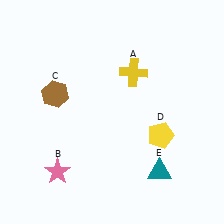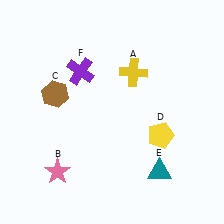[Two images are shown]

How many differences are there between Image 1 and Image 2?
There is 1 difference between the two images.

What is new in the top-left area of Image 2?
A purple cross (F) was added in the top-left area of Image 2.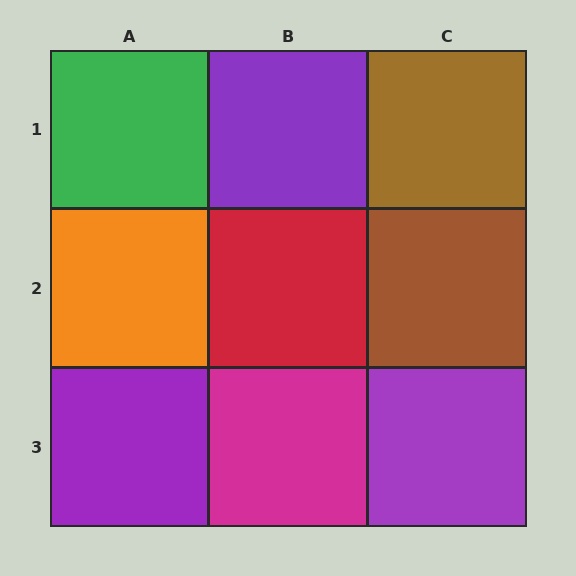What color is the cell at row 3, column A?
Purple.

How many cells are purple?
3 cells are purple.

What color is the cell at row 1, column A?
Green.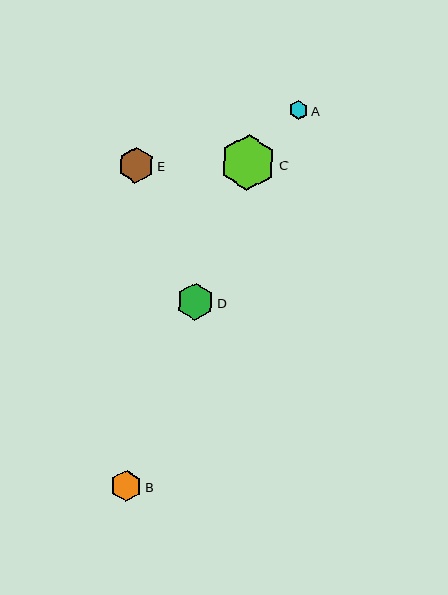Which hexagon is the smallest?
Hexagon A is the smallest with a size of approximately 19 pixels.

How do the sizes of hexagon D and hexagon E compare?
Hexagon D and hexagon E are approximately the same size.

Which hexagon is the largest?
Hexagon C is the largest with a size of approximately 56 pixels.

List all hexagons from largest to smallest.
From largest to smallest: C, D, E, B, A.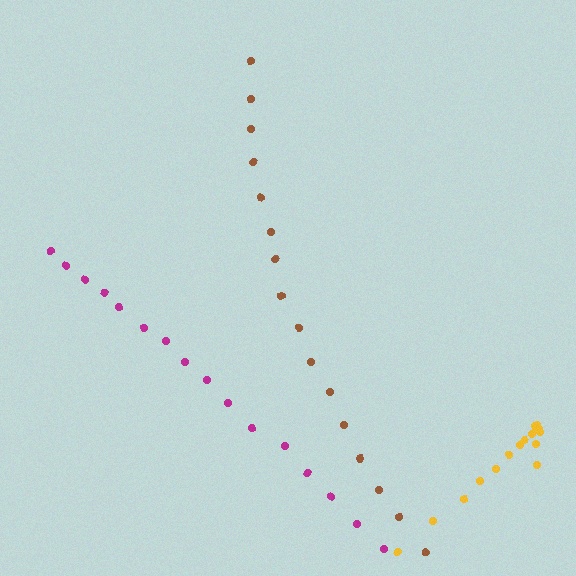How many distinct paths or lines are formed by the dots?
There are 3 distinct paths.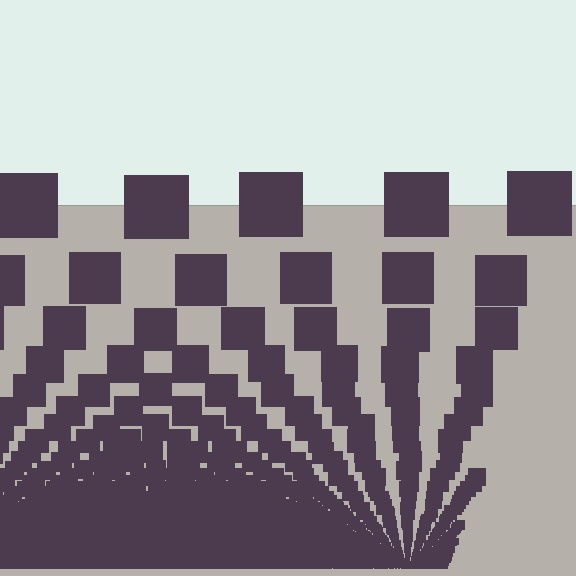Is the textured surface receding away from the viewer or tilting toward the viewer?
The surface appears to tilt toward the viewer. Texture elements get larger and sparser toward the top.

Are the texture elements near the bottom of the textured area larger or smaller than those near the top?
Smaller. The gradient is inverted — elements near the bottom are smaller and denser.